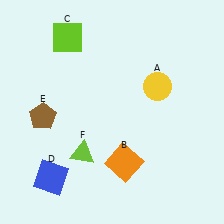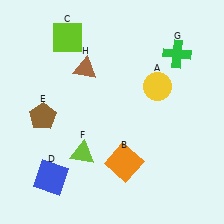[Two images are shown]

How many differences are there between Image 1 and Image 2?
There are 2 differences between the two images.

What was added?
A green cross (G), a brown triangle (H) were added in Image 2.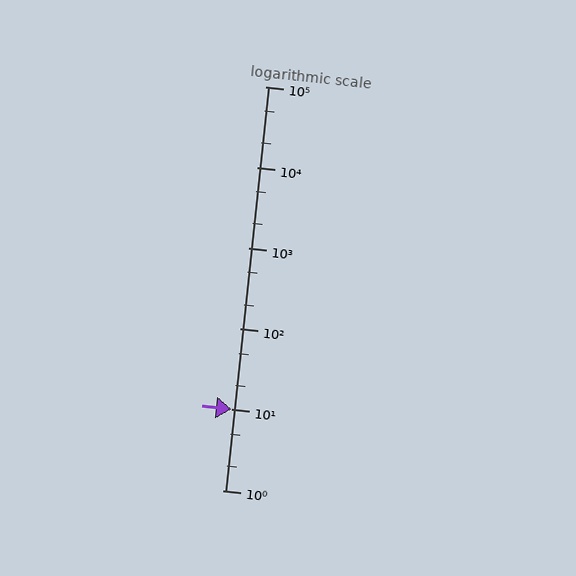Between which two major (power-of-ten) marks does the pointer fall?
The pointer is between 10 and 100.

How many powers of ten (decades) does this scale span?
The scale spans 5 decades, from 1 to 100000.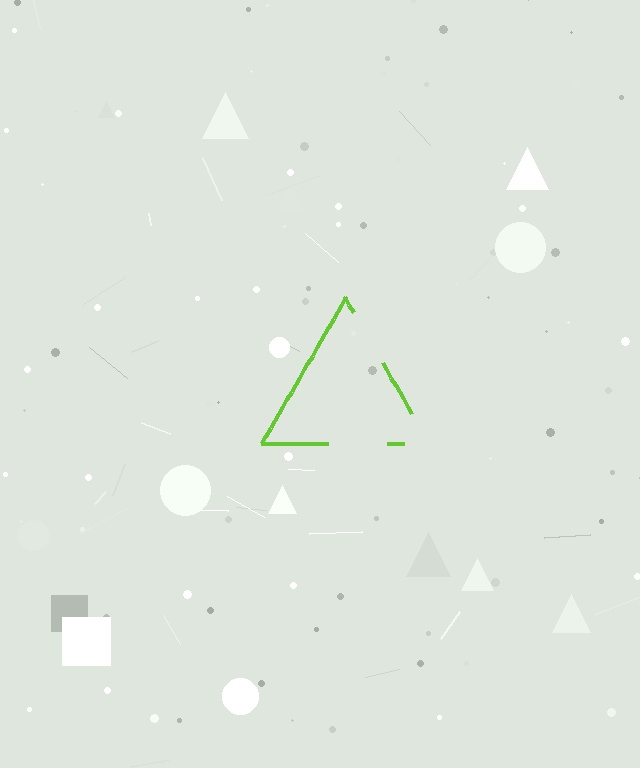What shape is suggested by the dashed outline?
The dashed outline suggests a triangle.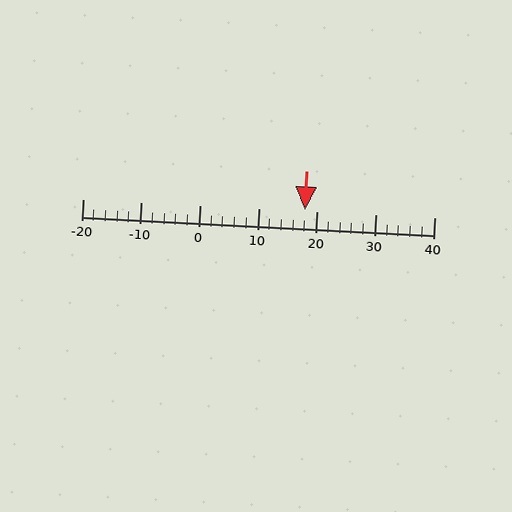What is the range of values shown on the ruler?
The ruler shows values from -20 to 40.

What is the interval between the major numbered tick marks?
The major tick marks are spaced 10 units apart.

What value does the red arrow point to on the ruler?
The red arrow points to approximately 18.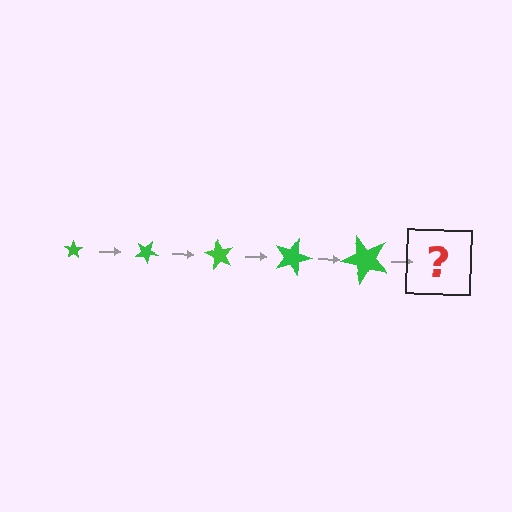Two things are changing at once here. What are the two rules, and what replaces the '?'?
The two rules are that the star grows larger each step and it rotates 30 degrees each step. The '?' should be a star, larger than the previous one and rotated 150 degrees from the start.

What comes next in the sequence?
The next element should be a star, larger than the previous one and rotated 150 degrees from the start.